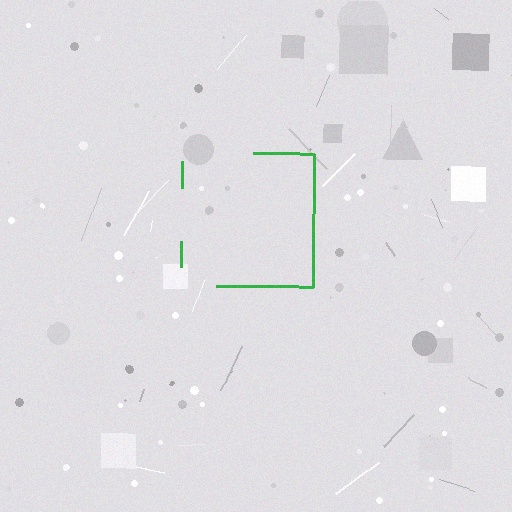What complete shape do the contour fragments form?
The contour fragments form a square.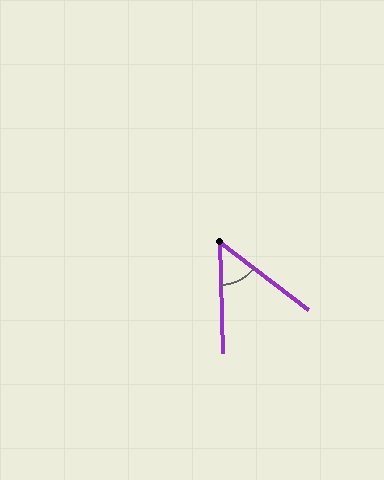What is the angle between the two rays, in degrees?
Approximately 51 degrees.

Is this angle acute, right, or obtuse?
It is acute.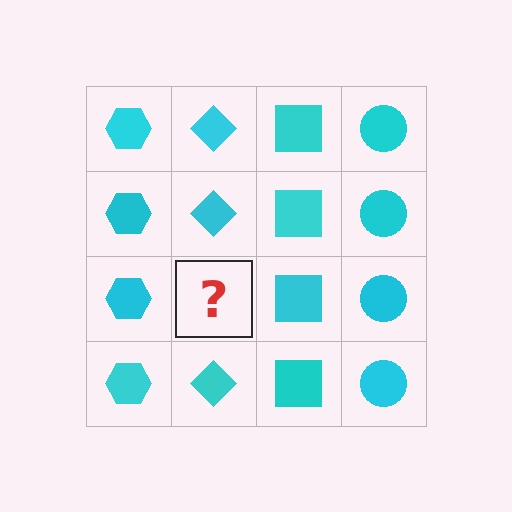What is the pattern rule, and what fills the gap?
The rule is that each column has a consistent shape. The gap should be filled with a cyan diamond.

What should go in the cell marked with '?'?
The missing cell should contain a cyan diamond.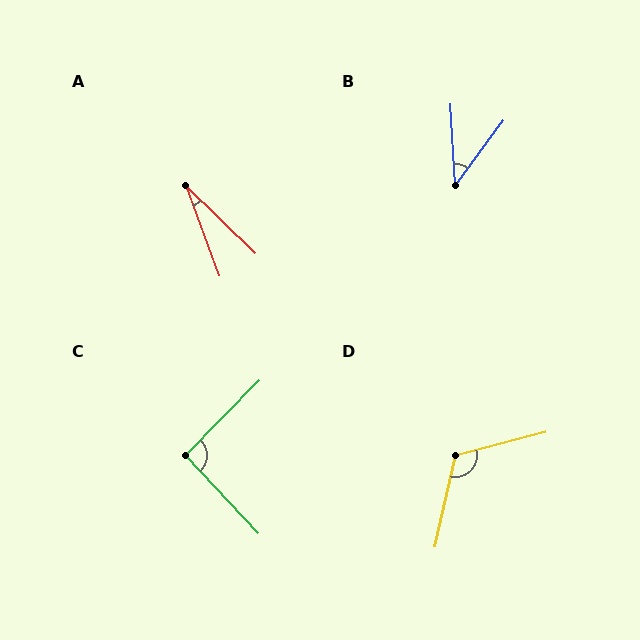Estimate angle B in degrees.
Approximately 39 degrees.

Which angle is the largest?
D, at approximately 117 degrees.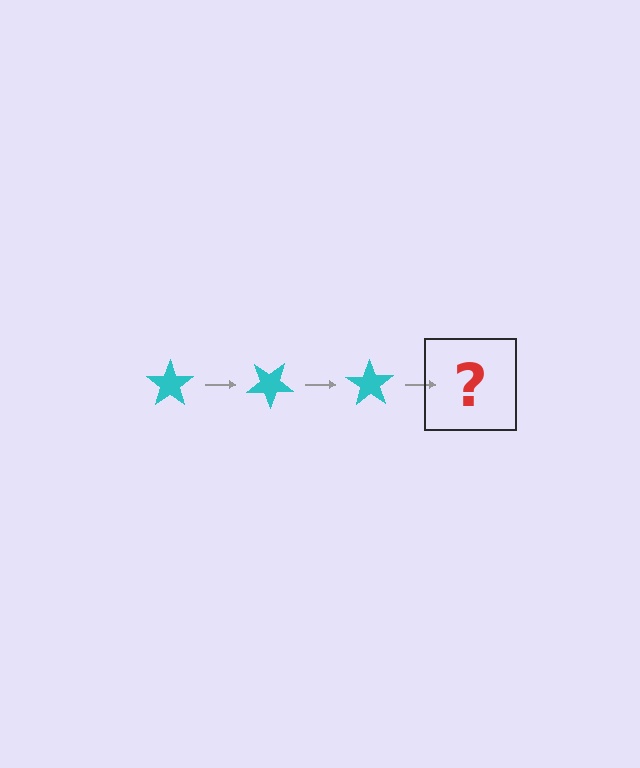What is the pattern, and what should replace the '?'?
The pattern is that the star rotates 35 degrees each step. The '?' should be a cyan star rotated 105 degrees.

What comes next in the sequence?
The next element should be a cyan star rotated 105 degrees.